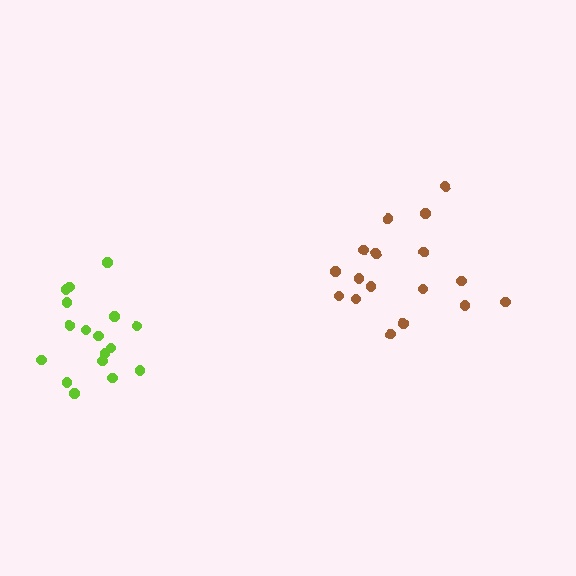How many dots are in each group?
Group 1: 17 dots, Group 2: 17 dots (34 total).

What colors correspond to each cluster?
The clusters are colored: lime, brown.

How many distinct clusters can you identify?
There are 2 distinct clusters.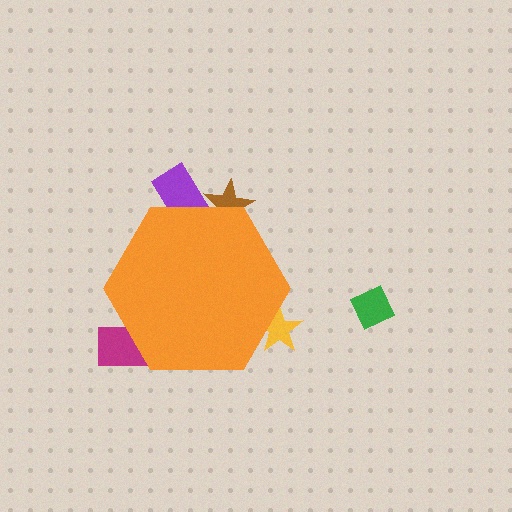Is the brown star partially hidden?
Yes, the brown star is partially hidden behind the orange hexagon.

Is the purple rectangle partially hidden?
Yes, the purple rectangle is partially hidden behind the orange hexagon.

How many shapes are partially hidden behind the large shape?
4 shapes are partially hidden.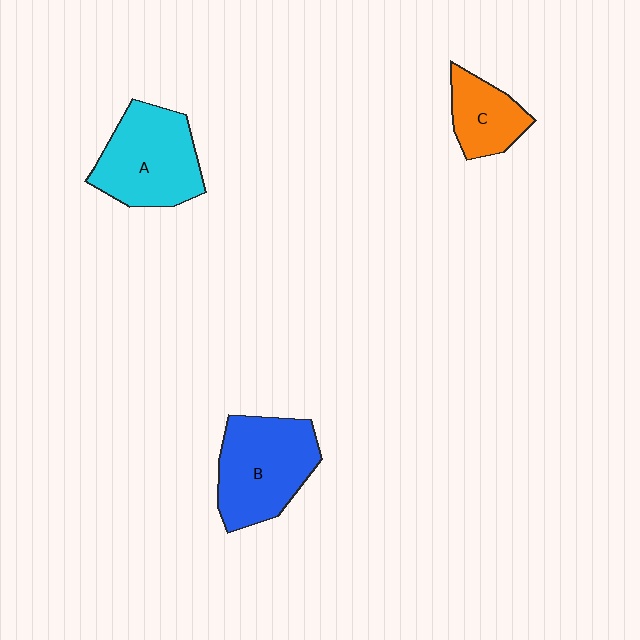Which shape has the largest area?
Shape B (blue).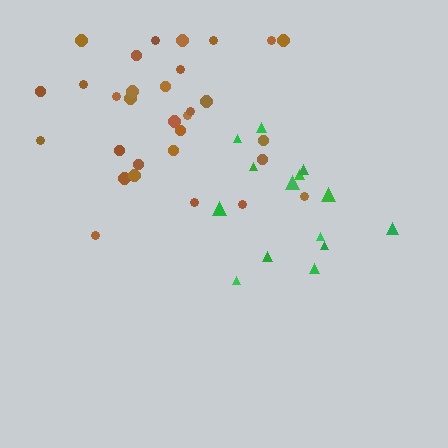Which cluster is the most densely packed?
Brown.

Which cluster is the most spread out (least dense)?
Green.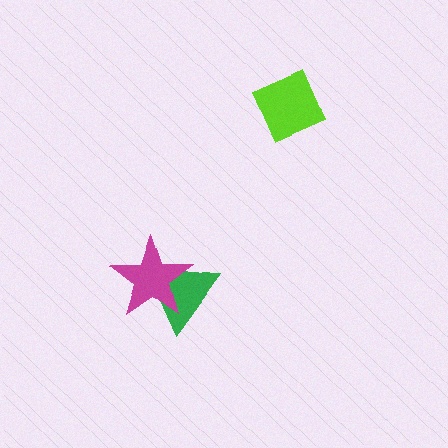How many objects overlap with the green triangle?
1 object overlaps with the green triangle.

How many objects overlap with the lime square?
0 objects overlap with the lime square.